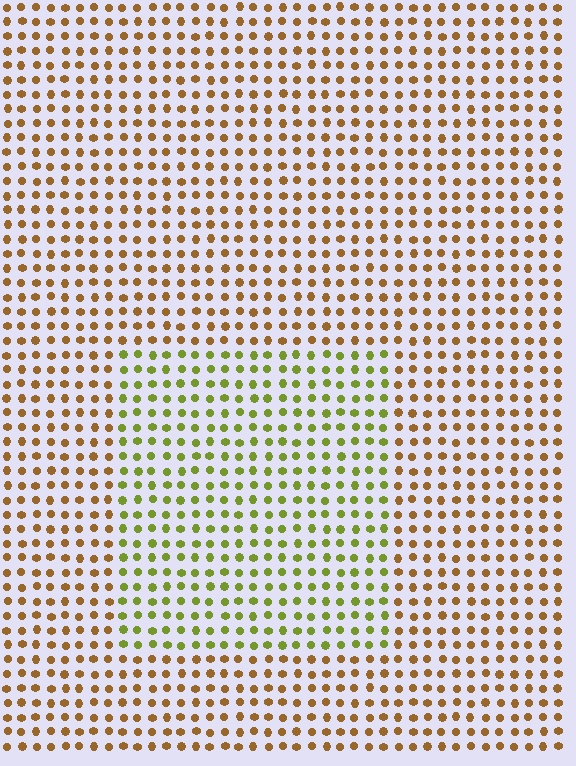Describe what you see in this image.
The image is filled with small brown elements in a uniform arrangement. A rectangle-shaped region is visible where the elements are tinted to a slightly different hue, forming a subtle color boundary.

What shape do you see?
I see a rectangle.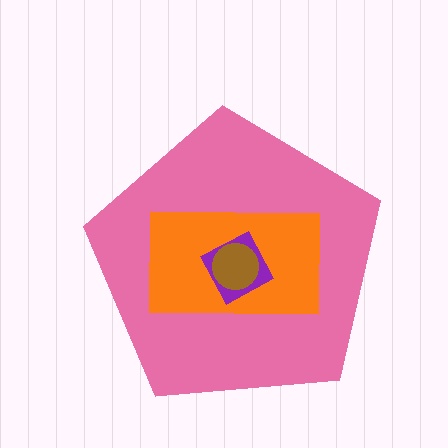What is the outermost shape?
The pink pentagon.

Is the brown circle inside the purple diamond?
Yes.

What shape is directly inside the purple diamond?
The brown circle.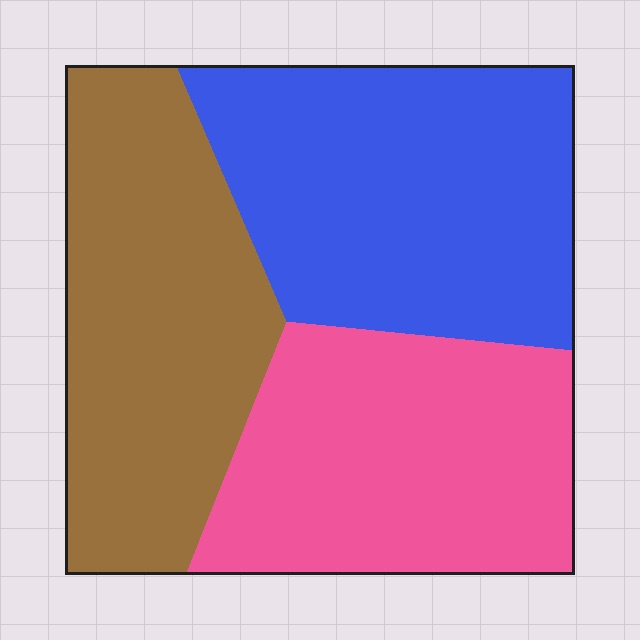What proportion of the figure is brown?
Brown takes up about one third (1/3) of the figure.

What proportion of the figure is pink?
Pink takes up about one third (1/3) of the figure.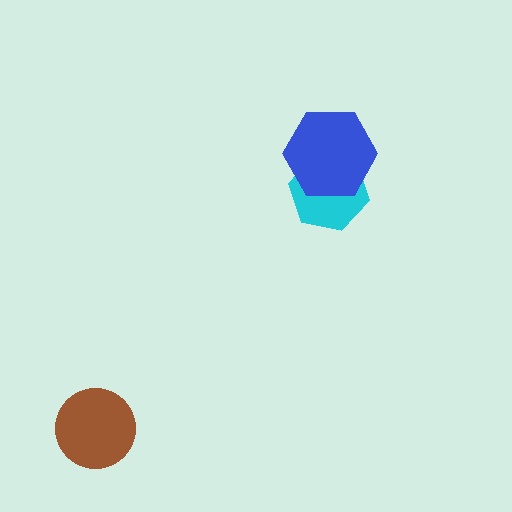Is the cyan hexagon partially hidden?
Yes, it is partially covered by another shape.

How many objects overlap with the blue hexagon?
1 object overlaps with the blue hexagon.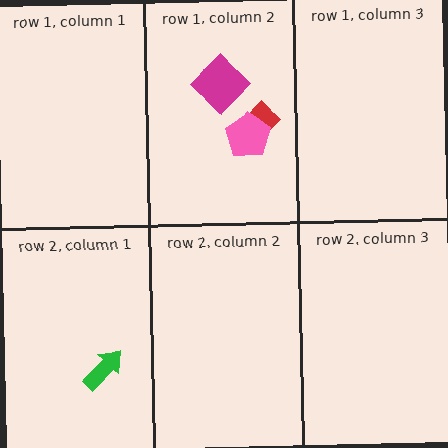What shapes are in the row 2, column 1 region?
The green arrow.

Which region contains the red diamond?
The row 1, column 2 region.